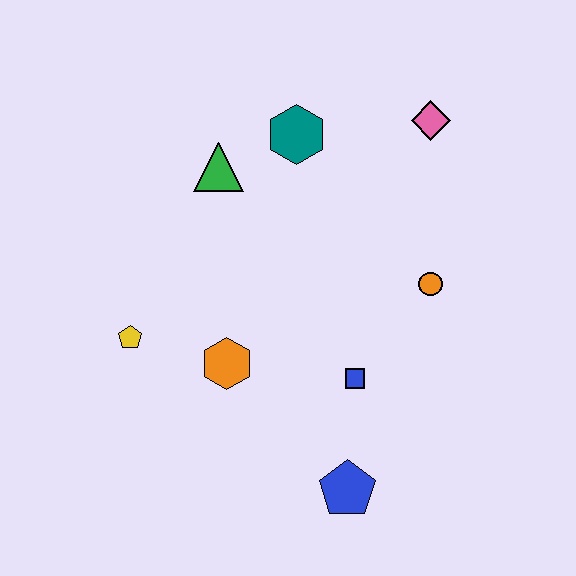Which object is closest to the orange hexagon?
The yellow pentagon is closest to the orange hexagon.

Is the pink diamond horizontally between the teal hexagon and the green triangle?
No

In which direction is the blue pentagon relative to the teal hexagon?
The blue pentagon is below the teal hexagon.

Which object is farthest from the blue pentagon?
The pink diamond is farthest from the blue pentagon.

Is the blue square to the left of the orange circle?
Yes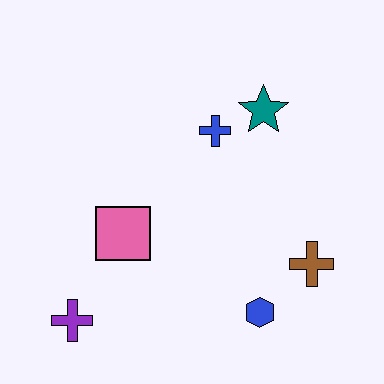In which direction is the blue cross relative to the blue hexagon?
The blue cross is above the blue hexagon.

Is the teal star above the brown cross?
Yes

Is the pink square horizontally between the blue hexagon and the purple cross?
Yes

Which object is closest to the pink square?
The purple cross is closest to the pink square.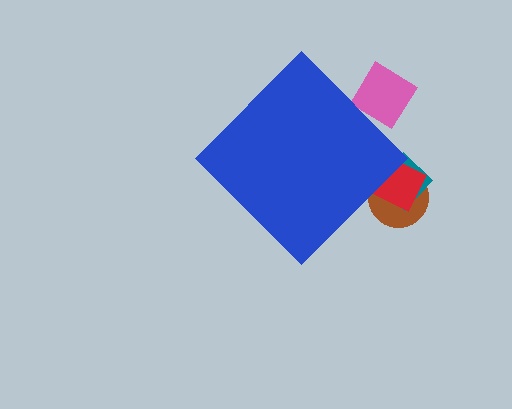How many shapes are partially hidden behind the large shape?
4 shapes are partially hidden.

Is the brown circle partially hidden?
Yes, the brown circle is partially hidden behind the blue diamond.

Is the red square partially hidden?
Yes, the red square is partially hidden behind the blue diamond.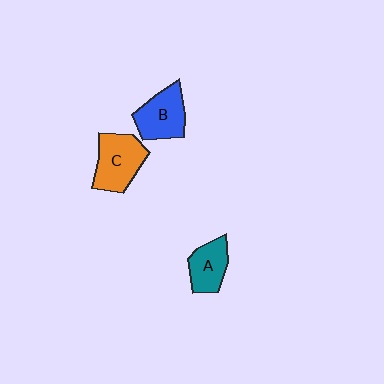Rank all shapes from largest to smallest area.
From largest to smallest: C (orange), B (blue), A (teal).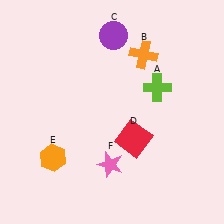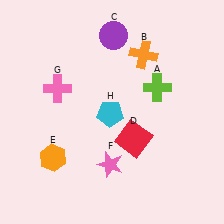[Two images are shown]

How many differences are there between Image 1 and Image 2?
There are 2 differences between the two images.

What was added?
A pink cross (G), a cyan pentagon (H) were added in Image 2.